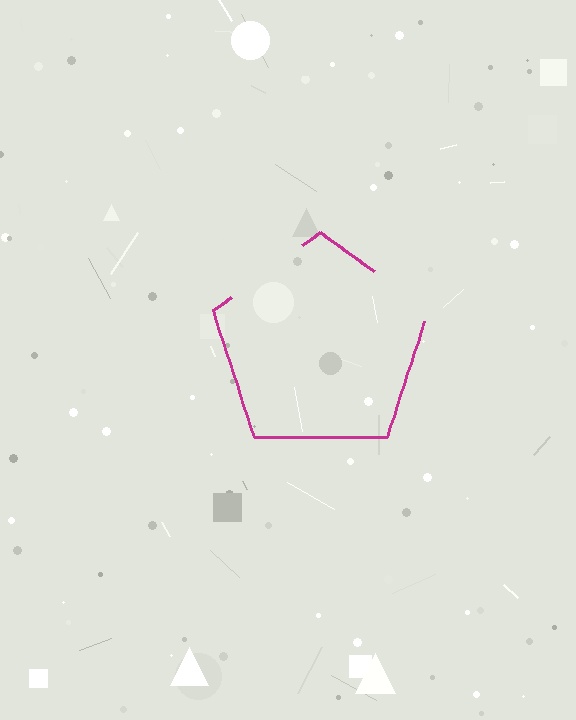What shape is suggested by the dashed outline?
The dashed outline suggests a pentagon.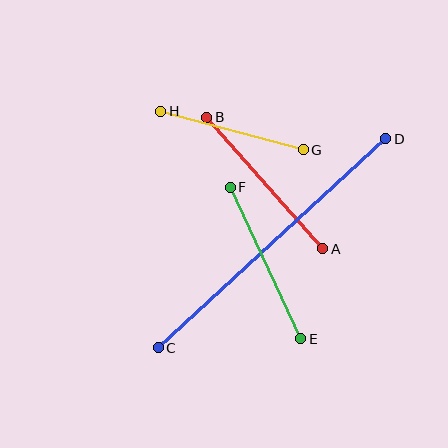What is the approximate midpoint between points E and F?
The midpoint is at approximately (265, 263) pixels.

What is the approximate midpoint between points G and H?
The midpoint is at approximately (232, 131) pixels.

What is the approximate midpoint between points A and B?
The midpoint is at approximately (265, 183) pixels.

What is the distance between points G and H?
The distance is approximately 148 pixels.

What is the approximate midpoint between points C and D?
The midpoint is at approximately (272, 243) pixels.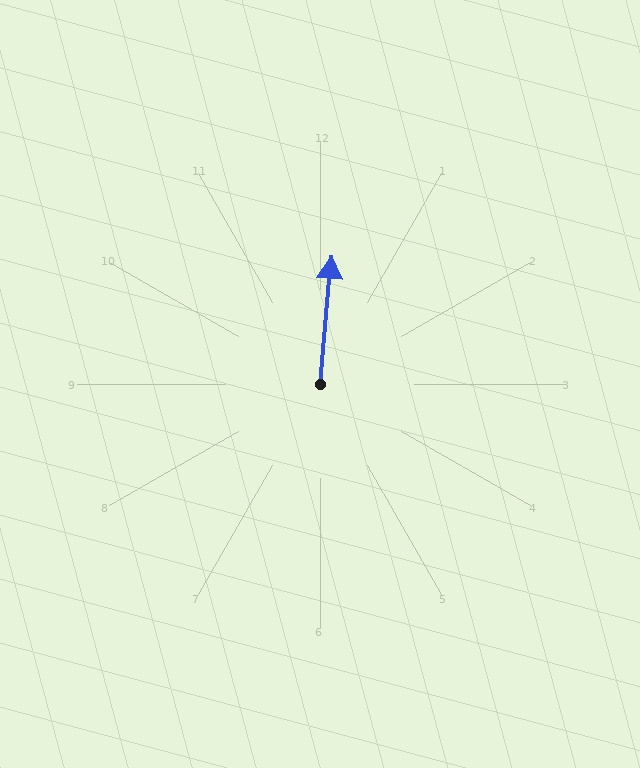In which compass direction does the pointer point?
North.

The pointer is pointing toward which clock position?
Roughly 12 o'clock.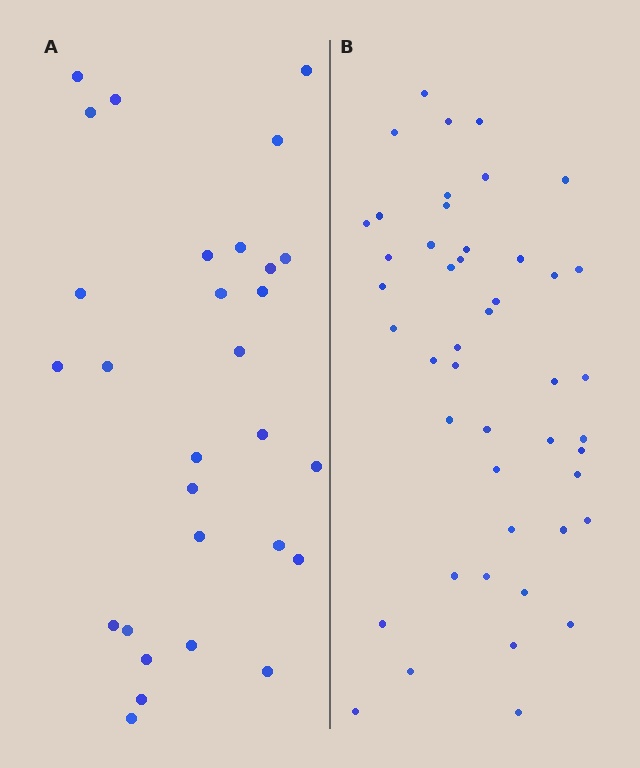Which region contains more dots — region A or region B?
Region B (the right region) has more dots.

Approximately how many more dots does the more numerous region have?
Region B has approximately 15 more dots than region A.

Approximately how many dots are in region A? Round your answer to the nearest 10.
About 30 dots. (The exact count is 29, which rounds to 30.)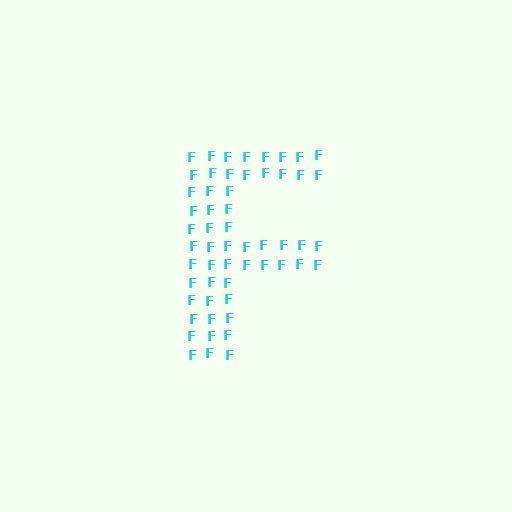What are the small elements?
The small elements are letter F's.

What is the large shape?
The large shape is the letter F.